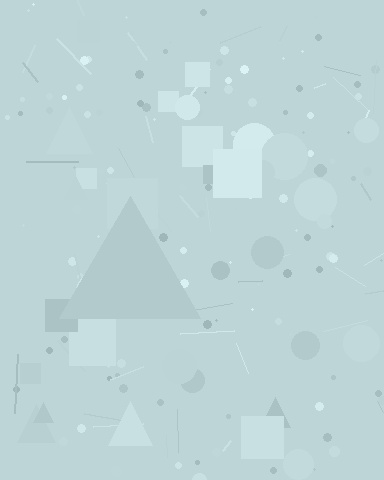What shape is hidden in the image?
A triangle is hidden in the image.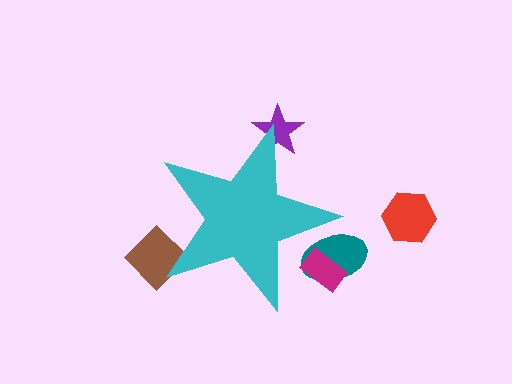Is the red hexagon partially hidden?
No, the red hexagon is fully visible.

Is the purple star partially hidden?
Yes, the purple star is partially hidden behind the cyan star.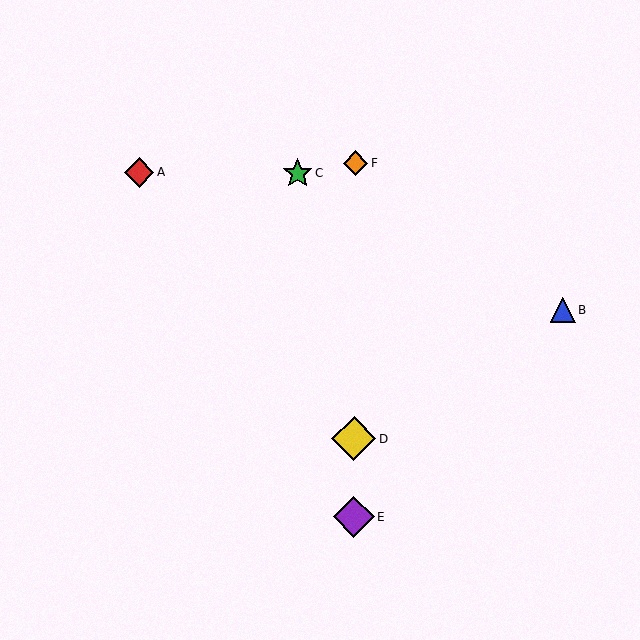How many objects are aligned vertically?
3 objects (D, E, F) are aligned vertically.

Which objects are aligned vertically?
Objects D, E, F are aligned vertically.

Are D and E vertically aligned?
Yes, both are at x≈354.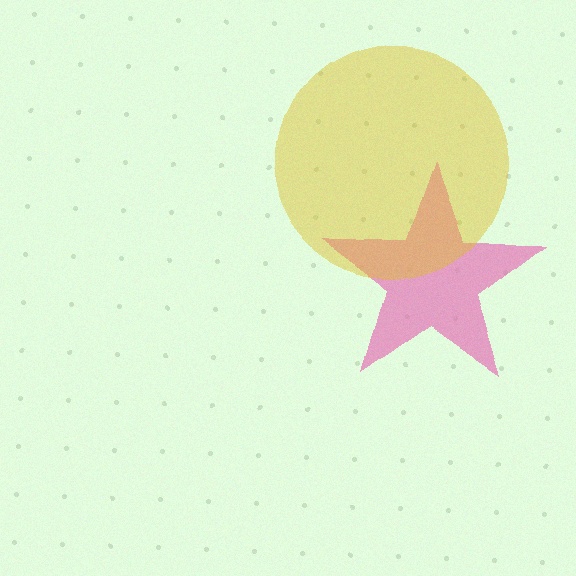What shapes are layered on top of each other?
The layered shapes are: a pink star, a yellow circle.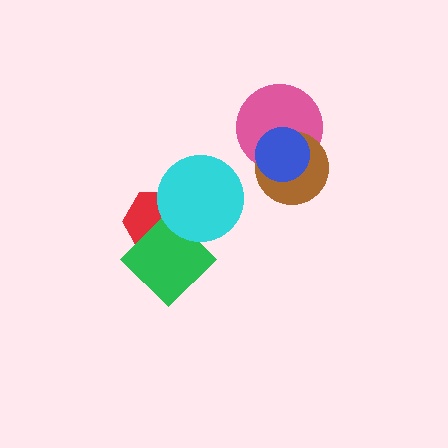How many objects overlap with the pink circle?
2 objects overlap with the pink circle.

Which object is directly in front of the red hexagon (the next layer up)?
The green diamond is directly in front of the red hexagon.